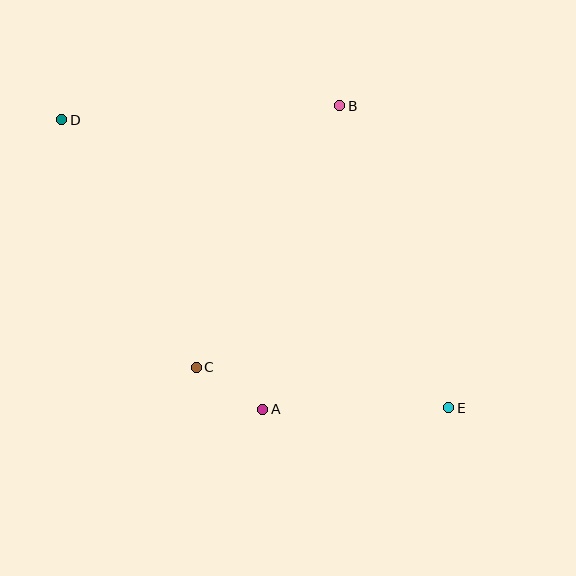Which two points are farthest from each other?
Points D and E are farthest from each other.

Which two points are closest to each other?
Points A and C are closest to each other.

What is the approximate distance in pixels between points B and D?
The distance between B and D is approximately 279 pixels.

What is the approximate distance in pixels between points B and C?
The distance between B and C is approximately 298 pixels.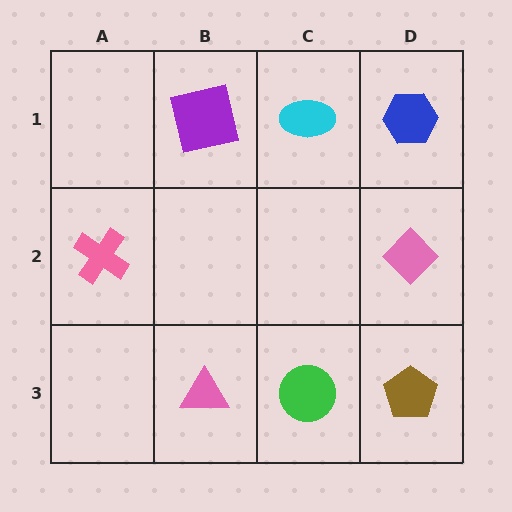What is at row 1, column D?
A blue hexagon.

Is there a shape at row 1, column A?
No, that cell is empty.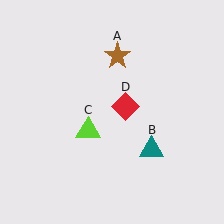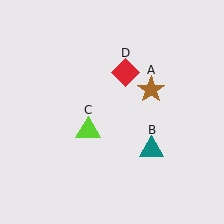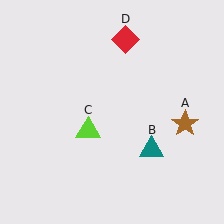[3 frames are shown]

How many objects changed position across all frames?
2 objects changed position: brown star (object A), red diamond (object D).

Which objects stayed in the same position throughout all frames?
Teal triangle (object B) and lime triangle (object C) remained stationary.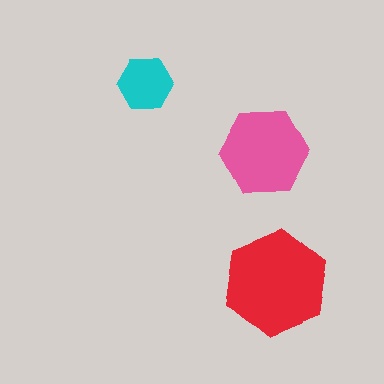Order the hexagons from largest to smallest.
the red one, the pink one, the cyan one.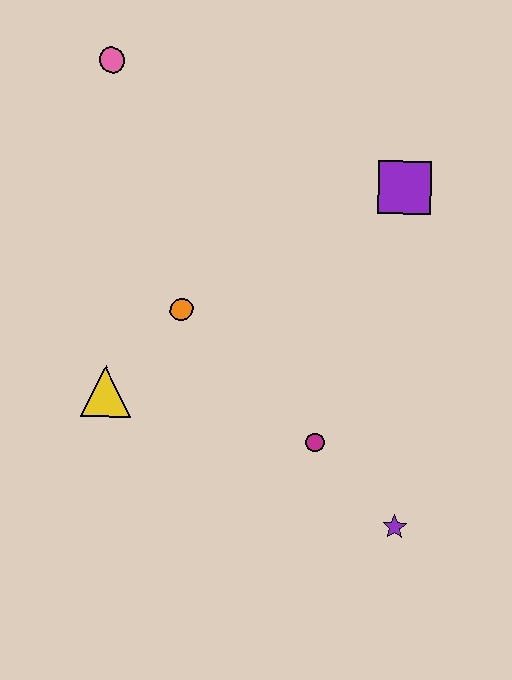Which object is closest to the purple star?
The magenta circle is closest to the purple star.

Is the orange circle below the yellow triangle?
No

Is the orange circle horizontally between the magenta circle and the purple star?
No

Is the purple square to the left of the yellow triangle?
No